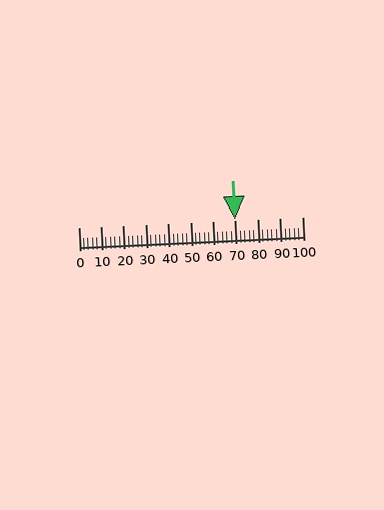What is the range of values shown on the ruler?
The ruler shows values from 0 to 100.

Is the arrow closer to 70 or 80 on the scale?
The arrow is closer to 70.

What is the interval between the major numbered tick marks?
The major tick marks are spaced 10 units apart.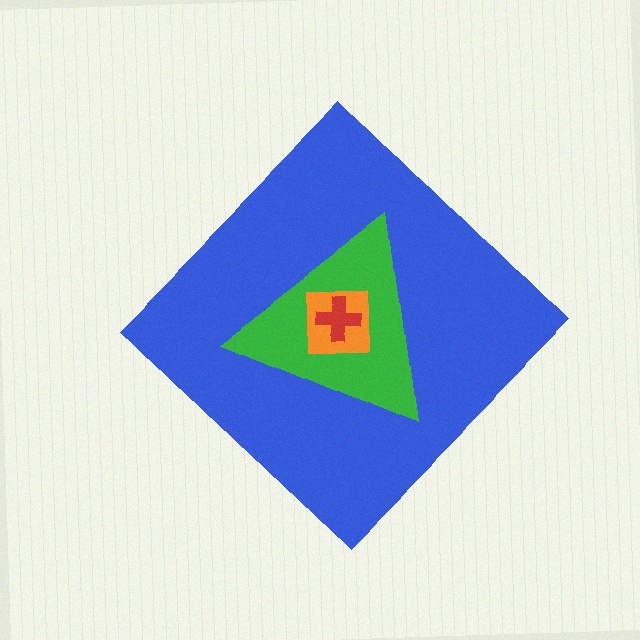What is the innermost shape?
The red cross.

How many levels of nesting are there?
4.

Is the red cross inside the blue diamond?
Yes.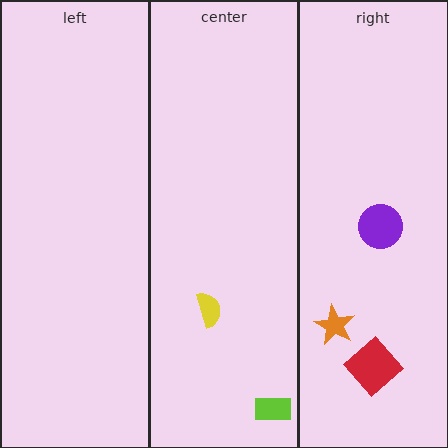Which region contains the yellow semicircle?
The center region.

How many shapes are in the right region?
3.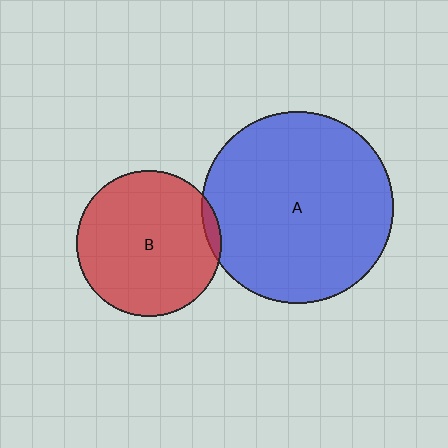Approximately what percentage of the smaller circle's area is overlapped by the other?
Approximately 5%.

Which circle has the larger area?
Circle A (blue).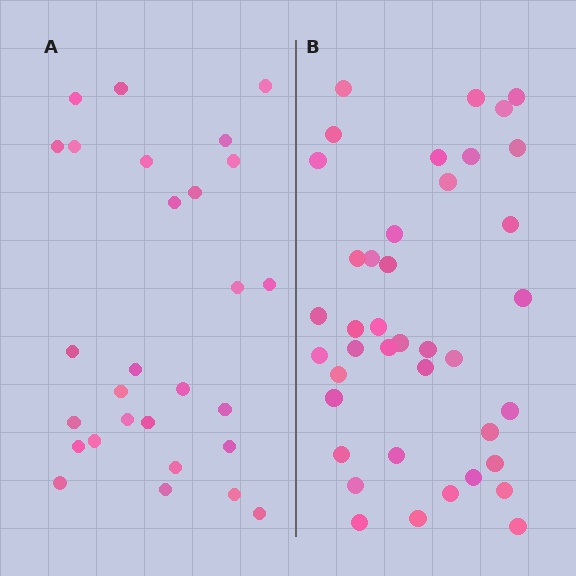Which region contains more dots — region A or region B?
Region B (the right region) has more dots.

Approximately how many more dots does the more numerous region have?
Region B has roughly 12 or so more dots than region A.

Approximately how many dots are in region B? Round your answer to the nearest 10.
About 40 dots.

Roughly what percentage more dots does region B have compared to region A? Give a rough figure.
About 45% more.